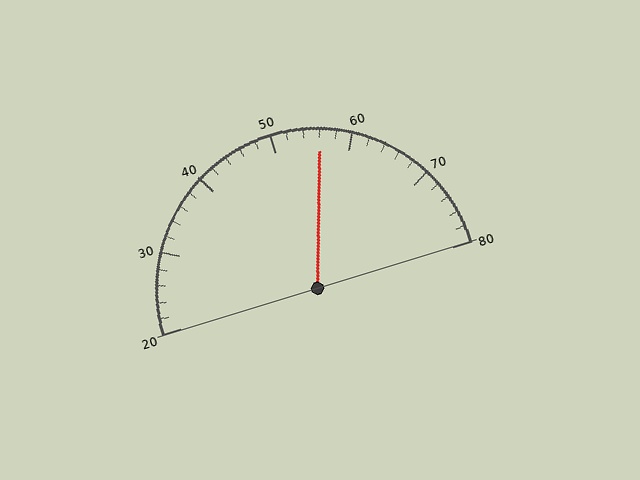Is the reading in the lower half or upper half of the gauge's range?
The reading is in the upper half of the range (20 to 80).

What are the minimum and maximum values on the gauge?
The gauge ranges from 20 to 80.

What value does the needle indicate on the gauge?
The needle indicates approximately 56.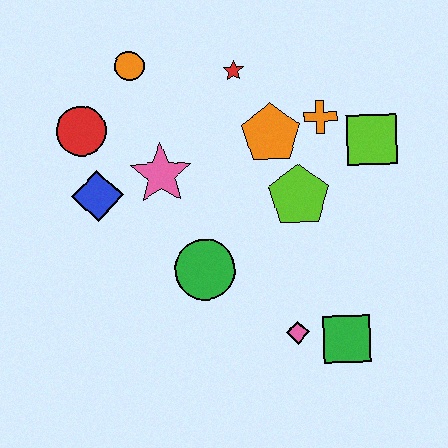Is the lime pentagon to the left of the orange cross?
Yes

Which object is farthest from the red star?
The green square is farthest from the red star.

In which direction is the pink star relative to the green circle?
The pink star is above the green circle.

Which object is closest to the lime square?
The orange cross is closest to the lime square.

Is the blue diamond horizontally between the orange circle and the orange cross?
No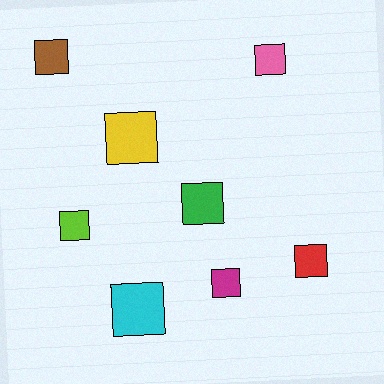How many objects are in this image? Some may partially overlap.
There are 8 objects.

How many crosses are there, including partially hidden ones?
There are no crosses.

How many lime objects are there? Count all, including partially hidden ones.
There is 1 lime object.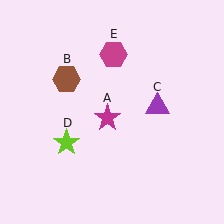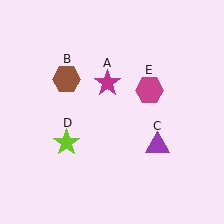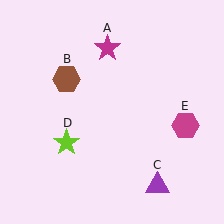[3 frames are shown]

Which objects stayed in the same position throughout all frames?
Brown hexagon (object B) and lime star (object D) remained stationary.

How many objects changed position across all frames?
3 objects changed position: magenta star (object A), purple triangle (object C), magenta hexagon (object E).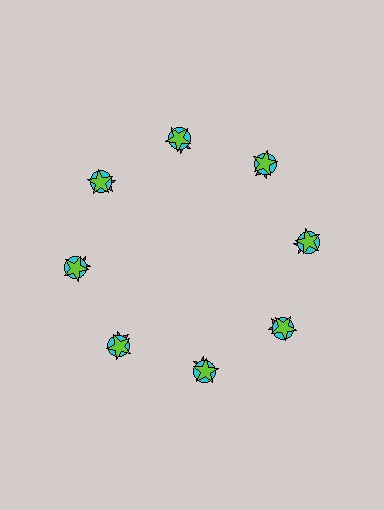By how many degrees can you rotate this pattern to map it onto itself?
The pattern maps onto itself every 45 degrees of rotation.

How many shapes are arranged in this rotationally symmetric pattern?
There are 24 shapes, arranged in 8 groups of 3.